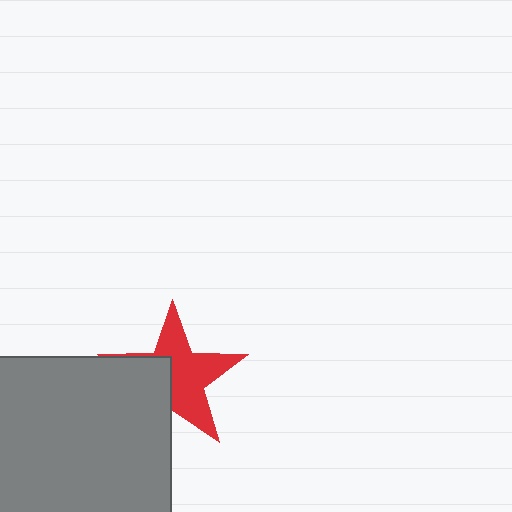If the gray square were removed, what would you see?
You would see the complete red star.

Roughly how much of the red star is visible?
About half of it is visible (roughly 60%).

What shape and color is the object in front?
The object in front is a gray square.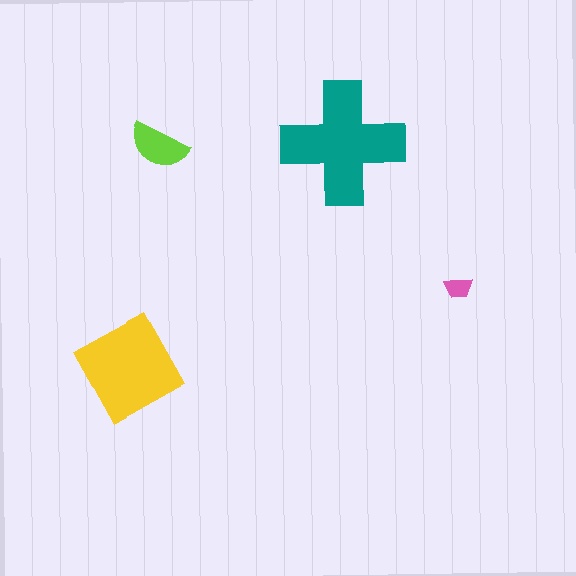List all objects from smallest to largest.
The pink trapezoid, the lime semicircle, the yellow diamond, the teal cross.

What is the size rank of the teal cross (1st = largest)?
1st.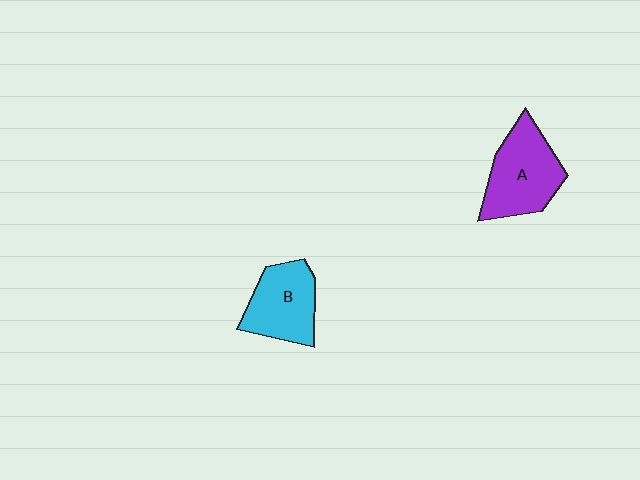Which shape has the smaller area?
Shape B (cyan).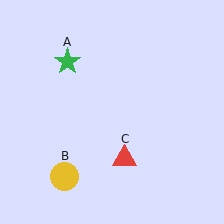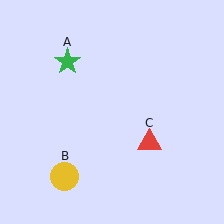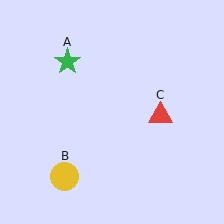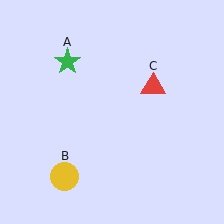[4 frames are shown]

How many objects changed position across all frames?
1 object changed position: red triangle (object C).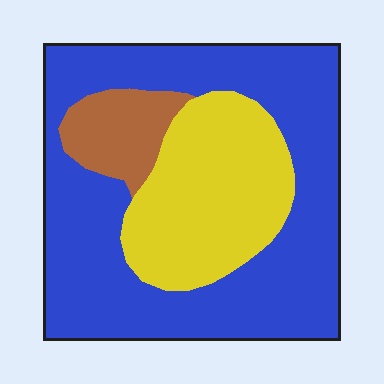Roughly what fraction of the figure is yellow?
Yellow covers 28% of the figure.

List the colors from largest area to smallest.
From largest to smallest: blue, yellow, brown.